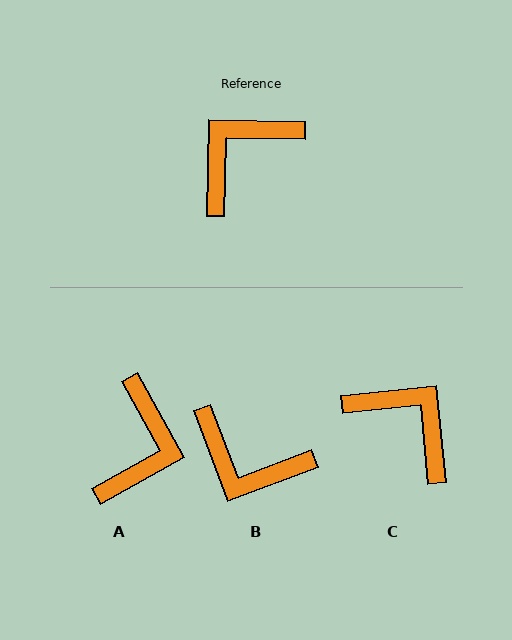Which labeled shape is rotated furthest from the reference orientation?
A, about 150 degrees away.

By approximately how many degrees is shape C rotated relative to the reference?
Approximately 83 degrees clockwise.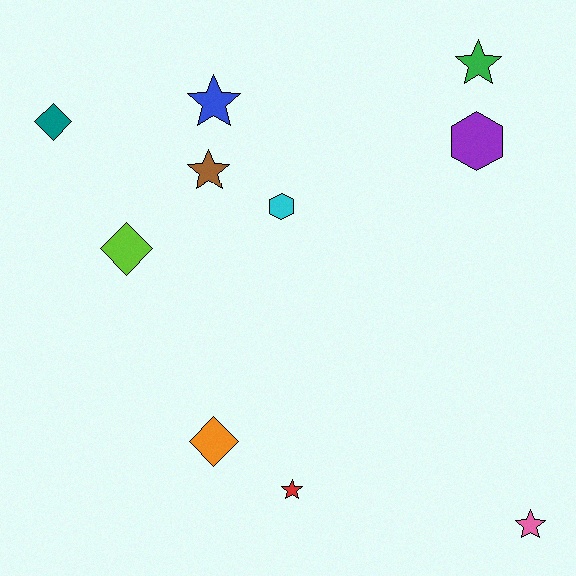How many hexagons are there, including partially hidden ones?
There are 2 hexagons.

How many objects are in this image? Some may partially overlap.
There are 10 objects.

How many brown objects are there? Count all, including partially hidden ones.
There is 1 brown object.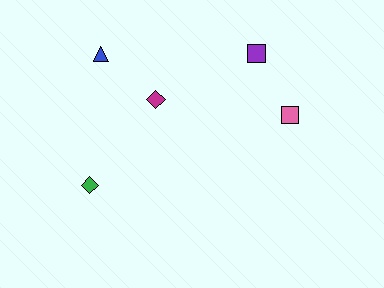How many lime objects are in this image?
There are no lime objects.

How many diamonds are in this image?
There are 2 diamonds.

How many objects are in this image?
There are 5 objects.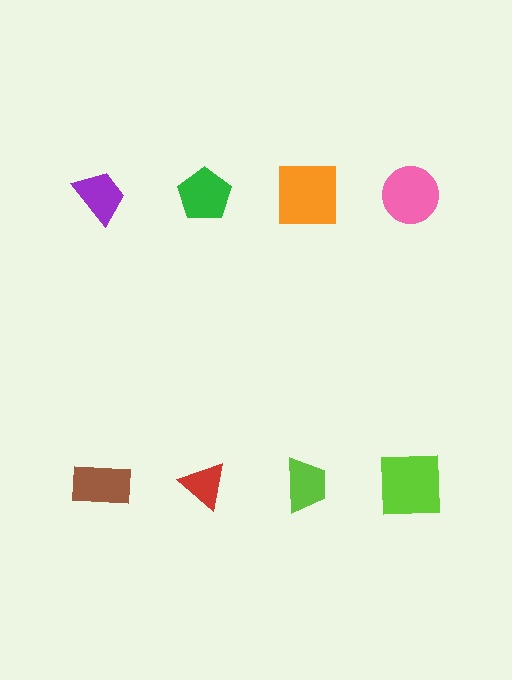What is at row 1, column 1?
A purple trapezoid.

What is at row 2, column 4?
A lime square.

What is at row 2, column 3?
A lime trapezoid.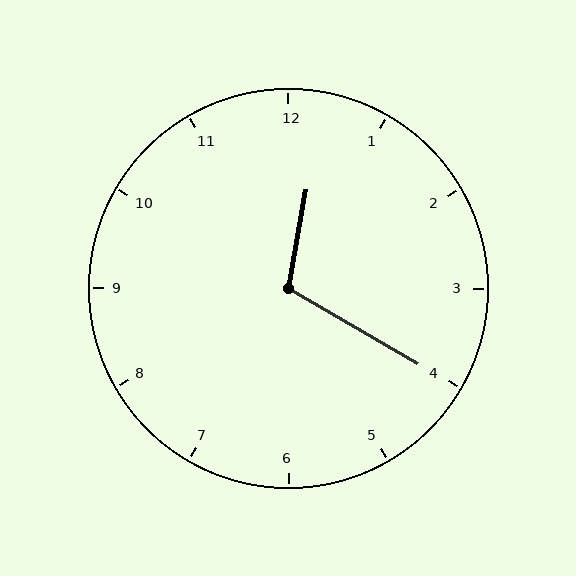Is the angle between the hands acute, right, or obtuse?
It is obtuse.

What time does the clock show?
12:20.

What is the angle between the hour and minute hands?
Approximately 110 degrees.